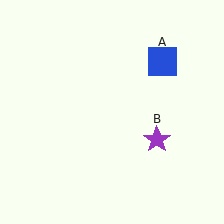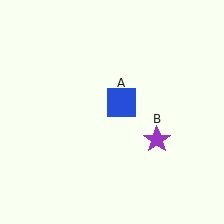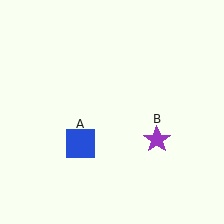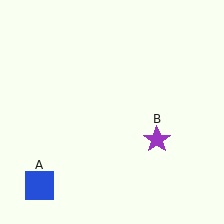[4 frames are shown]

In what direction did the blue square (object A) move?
The blue square (object A) moved down and to the left.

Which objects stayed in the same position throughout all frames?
Purple star (object B) remained stationary.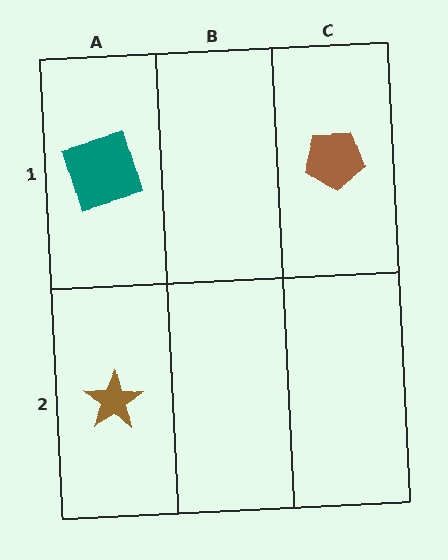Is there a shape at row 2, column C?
No, that cell is empty.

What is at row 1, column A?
A teal square.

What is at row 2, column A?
A brown star.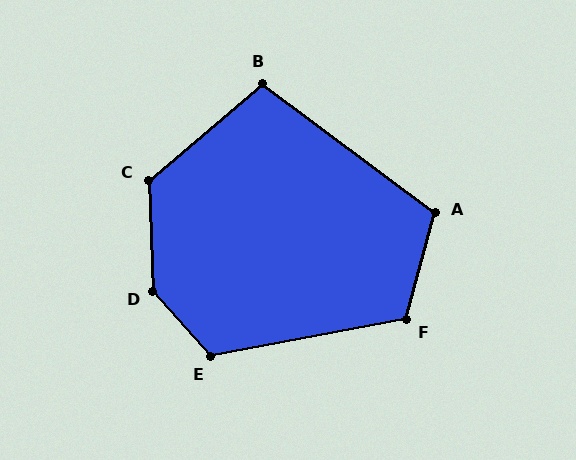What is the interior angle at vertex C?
Approximately 128 degrees (obtuse).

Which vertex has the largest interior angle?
D, at approximately 141 degrees.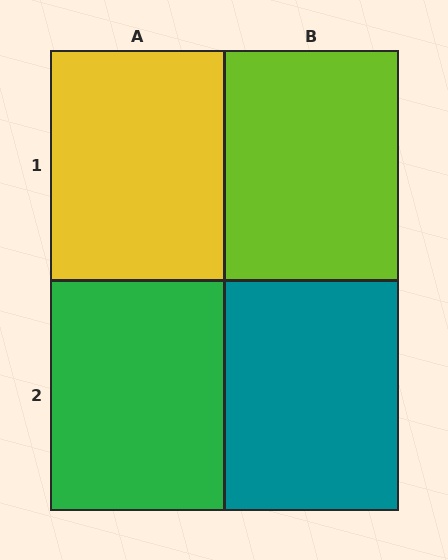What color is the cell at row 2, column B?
Teal.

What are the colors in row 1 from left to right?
Yellow, lime.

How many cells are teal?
1 cell is teal.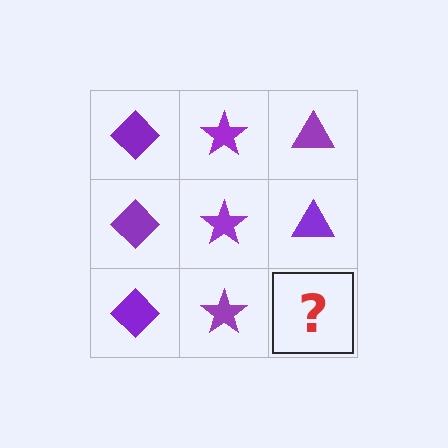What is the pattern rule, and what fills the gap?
The rule is that each column has a consistent shape. The gap should be filled with a purple triangle.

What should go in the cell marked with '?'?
The missing cell should contain a purple triangle.